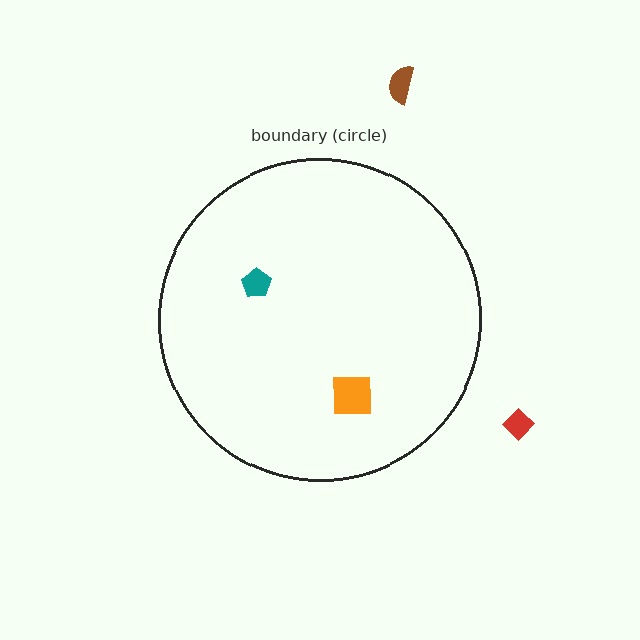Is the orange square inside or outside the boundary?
Inside.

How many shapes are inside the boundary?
2 inside, 2 outside.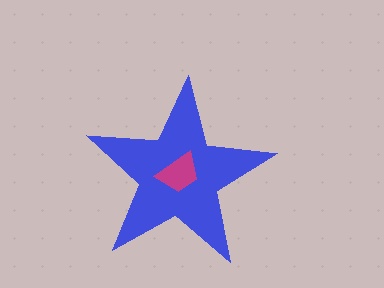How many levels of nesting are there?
2.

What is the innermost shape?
The magenta trapezoid.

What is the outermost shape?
The blue star.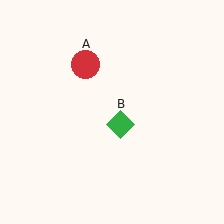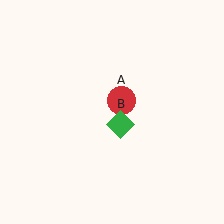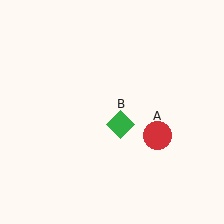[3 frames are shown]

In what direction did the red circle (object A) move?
The red circle (object A) moved down and to the right.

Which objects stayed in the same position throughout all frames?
Green diamond (object B) remained stationary.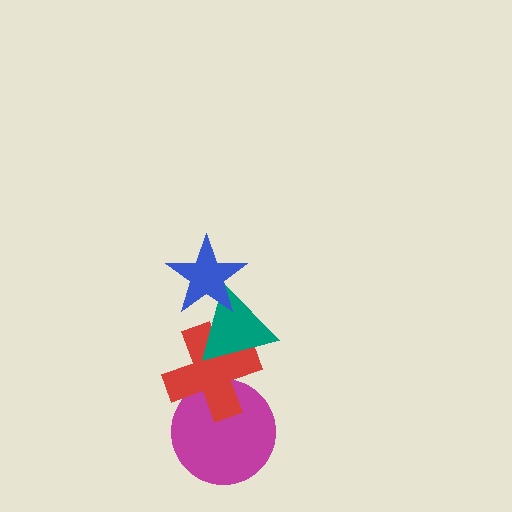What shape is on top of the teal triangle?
The blue star is on top of the teal triangle.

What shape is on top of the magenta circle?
The red cross is on top of the magenta circle.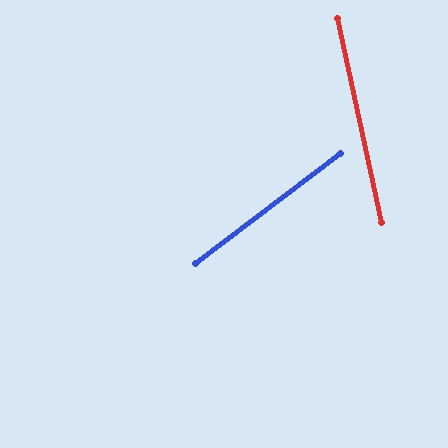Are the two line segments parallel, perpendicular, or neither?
Neither parallel nor perpendicular — they differ by about 65°.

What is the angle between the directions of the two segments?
Approximately 65 degrees.